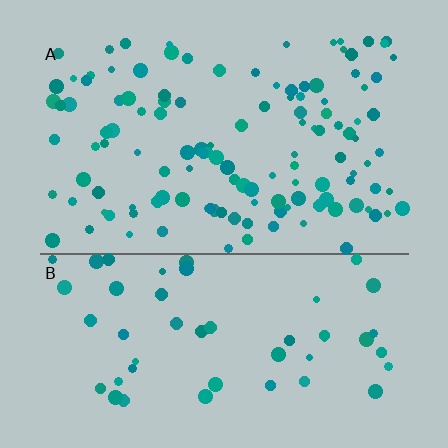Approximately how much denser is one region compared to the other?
Approximately 2.4× — region A over region B.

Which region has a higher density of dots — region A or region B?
A (the top).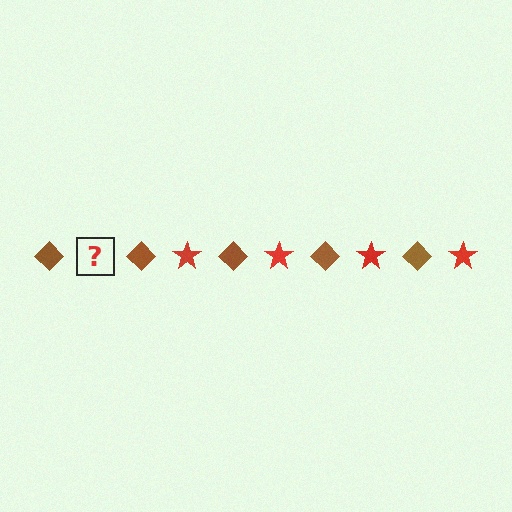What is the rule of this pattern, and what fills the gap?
The rule is that the pattern alternates between brown diamond and red star. The gap should be filled with a red star.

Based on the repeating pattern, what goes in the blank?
The blank should be a red star.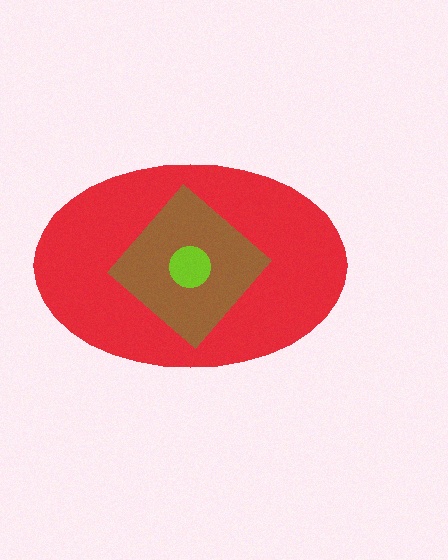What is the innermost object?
The lime circle.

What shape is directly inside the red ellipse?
The brown diamond.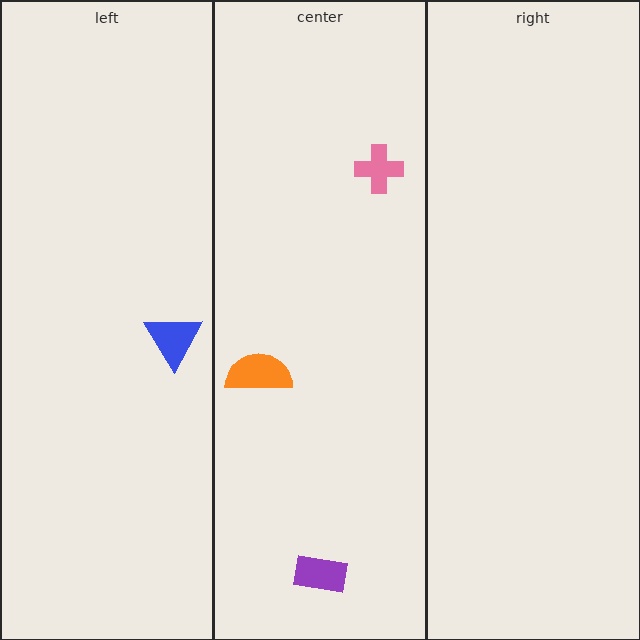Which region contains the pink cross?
The center region.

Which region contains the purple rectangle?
The center region.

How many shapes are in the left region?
1.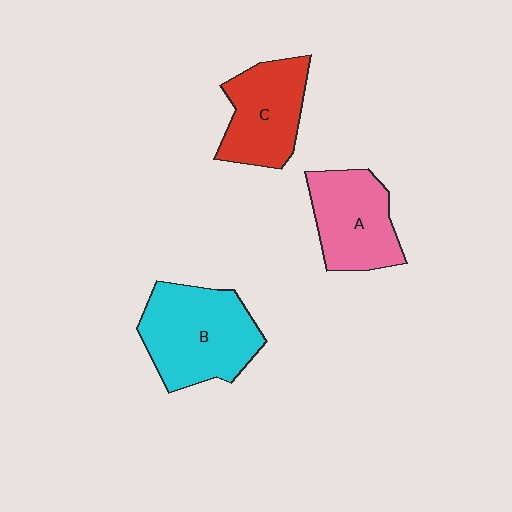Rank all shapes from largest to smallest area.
From largest to smallest: B (cyan), A (pink), C (red).